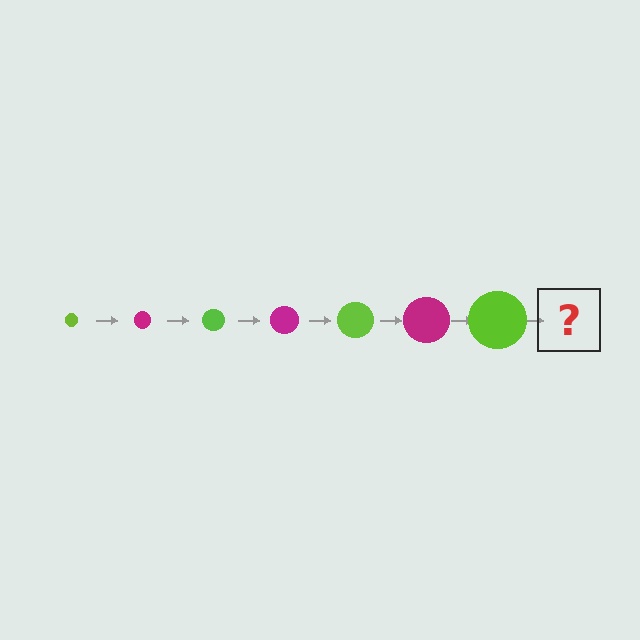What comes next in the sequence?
The next element should be a magenta circle, larger than the previous one.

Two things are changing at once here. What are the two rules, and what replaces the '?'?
The two rules are that the circle grows larger each step and the color cycles through lime and magenta. The '?' should be a magenta circle, larger than the previous one.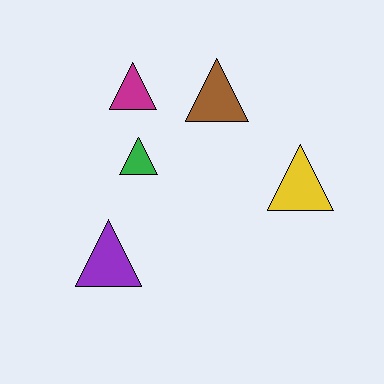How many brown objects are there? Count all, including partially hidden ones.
There is 1 brown object.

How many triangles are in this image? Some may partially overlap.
There are 5 triangles.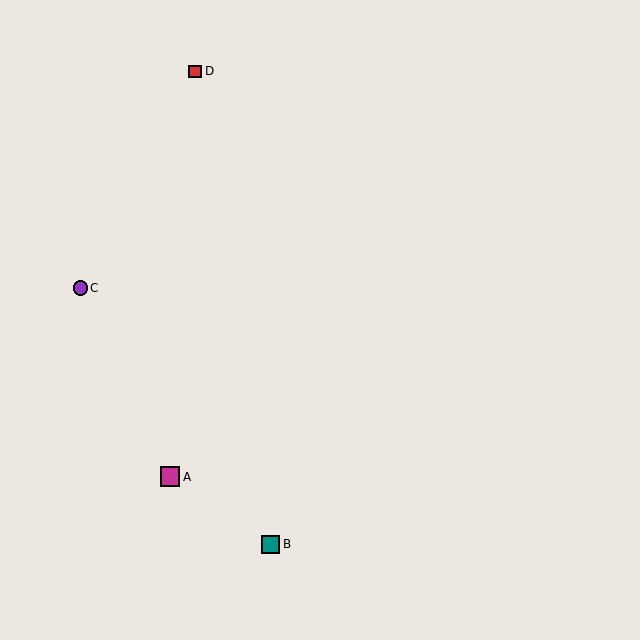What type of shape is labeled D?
Shape D is a red square.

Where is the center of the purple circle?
The center of the purple circle is at (80, 288).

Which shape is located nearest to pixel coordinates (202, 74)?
The red square (labeled D) at (195, 71) is nearest to that location.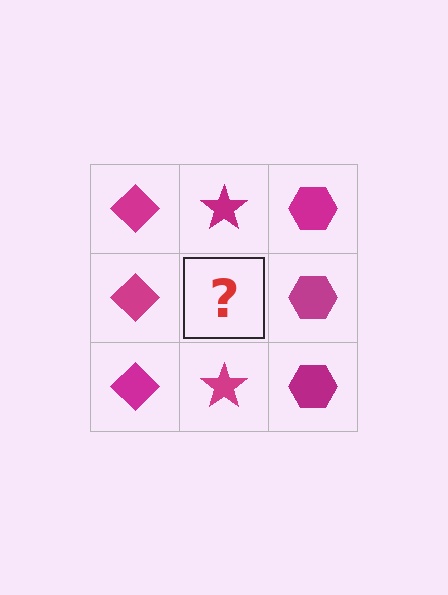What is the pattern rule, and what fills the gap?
The rule is that each column has a consistent shape. The gap should be filled with a magenta star.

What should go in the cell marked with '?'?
The missing cell should contain a magenta star.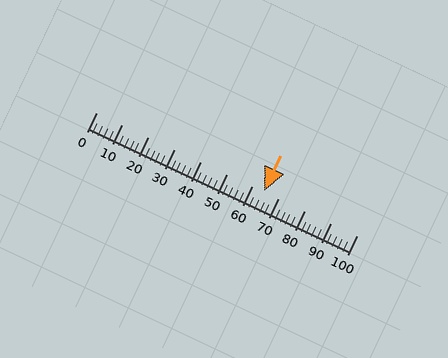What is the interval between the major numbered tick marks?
The major tick marks are spaced 10 units apart.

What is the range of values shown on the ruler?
The ruler shows values from 0 to 100.